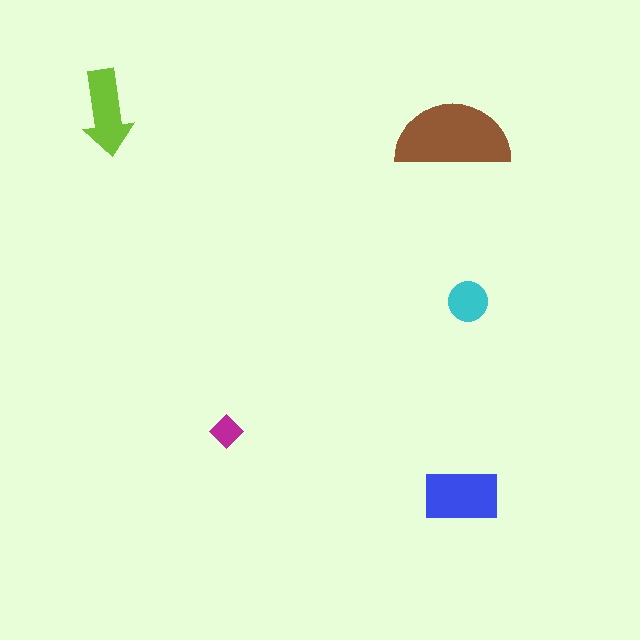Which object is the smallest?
The magenta diamond.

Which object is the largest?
The brown semicircle.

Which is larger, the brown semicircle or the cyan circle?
The brown semicircle.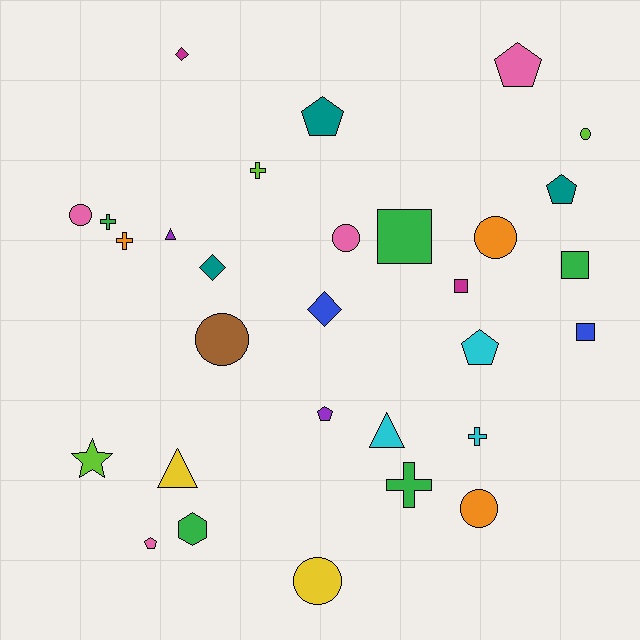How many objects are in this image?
There are 30 objects.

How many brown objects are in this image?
There is 1 brown object.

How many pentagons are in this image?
There are 6 pentagons.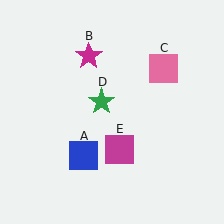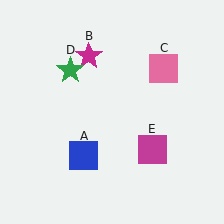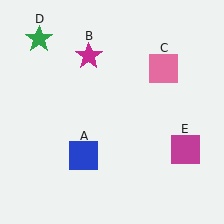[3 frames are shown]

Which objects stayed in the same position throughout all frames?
Blue square (object A) and magenta star (object B) and pink square (object C) remained stationary.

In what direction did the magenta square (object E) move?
The magenta square (object E) moved right.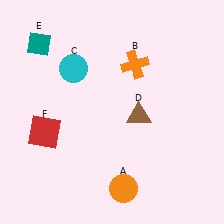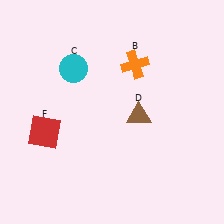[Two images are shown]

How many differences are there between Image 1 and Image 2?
There are 2 differences between the two images.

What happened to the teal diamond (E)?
The teal diamond (E) was removed in Image 2. It was in the top-left area of Image 1.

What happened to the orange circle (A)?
The orange circle (A) was removed in Image 2. It was in the bottom-right area of Image 1.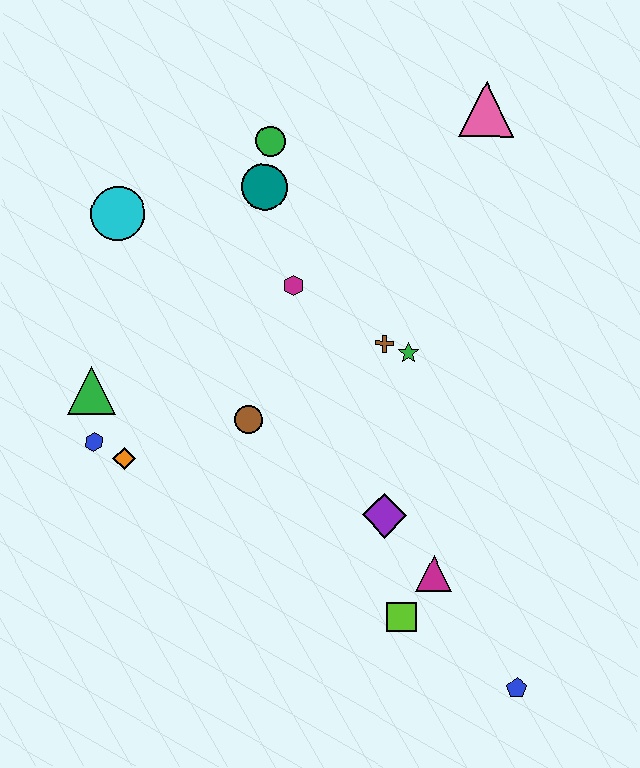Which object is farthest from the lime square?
The pink triangle is farthest from the lime square.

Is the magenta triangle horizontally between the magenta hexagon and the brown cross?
No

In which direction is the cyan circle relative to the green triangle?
The cyan circle is above the green triangle.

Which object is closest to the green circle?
The teal circle is closest to the green circle.